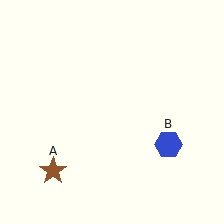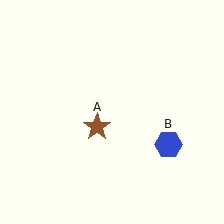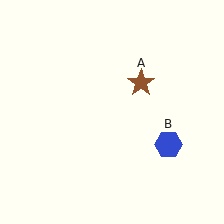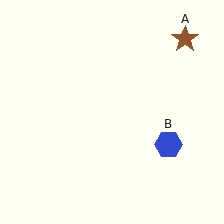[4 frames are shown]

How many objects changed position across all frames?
1 object changed position: brown star (object A).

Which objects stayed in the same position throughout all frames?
Blue hexagon (object B) remained stationary.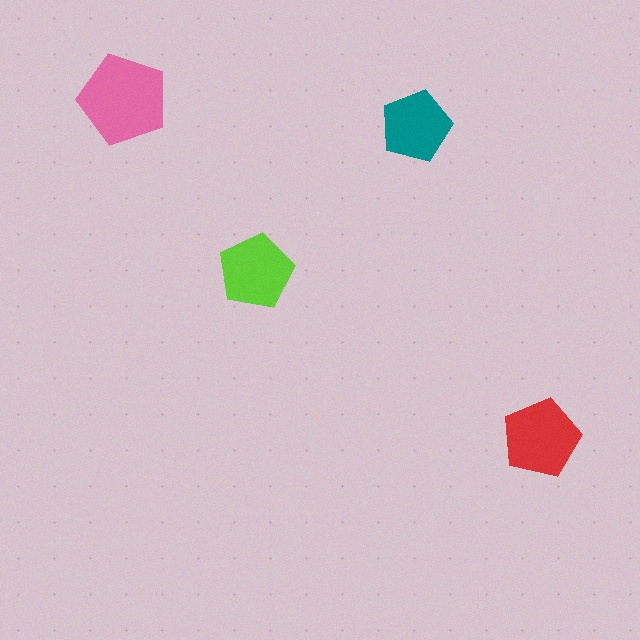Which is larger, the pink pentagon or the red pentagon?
The pink one.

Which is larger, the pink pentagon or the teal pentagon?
The pink one.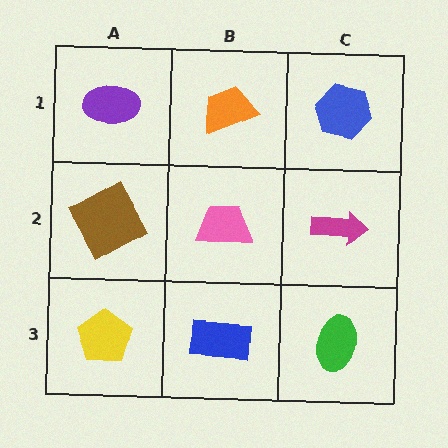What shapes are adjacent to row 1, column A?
A brown square (row 2, column A), an orange trapezoid (row 1, column B).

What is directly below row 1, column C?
A magenta arrow.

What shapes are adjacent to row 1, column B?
A pink trapezoid (row 2, column B), a purple ellipse (row 1, column A), a blue hexagon (row 1, column C).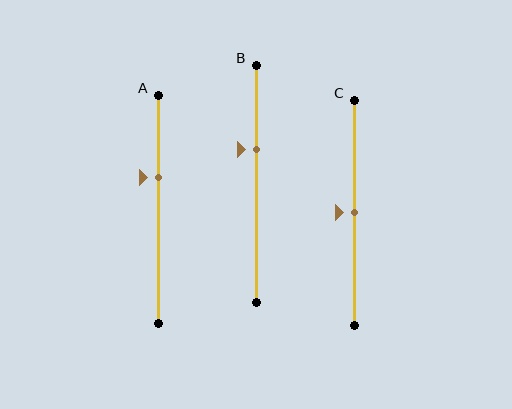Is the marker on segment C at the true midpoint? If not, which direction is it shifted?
Yes, the marker on segment C is at the true midpoint.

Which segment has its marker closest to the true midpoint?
Segment C has its marker closest to the true midpoint.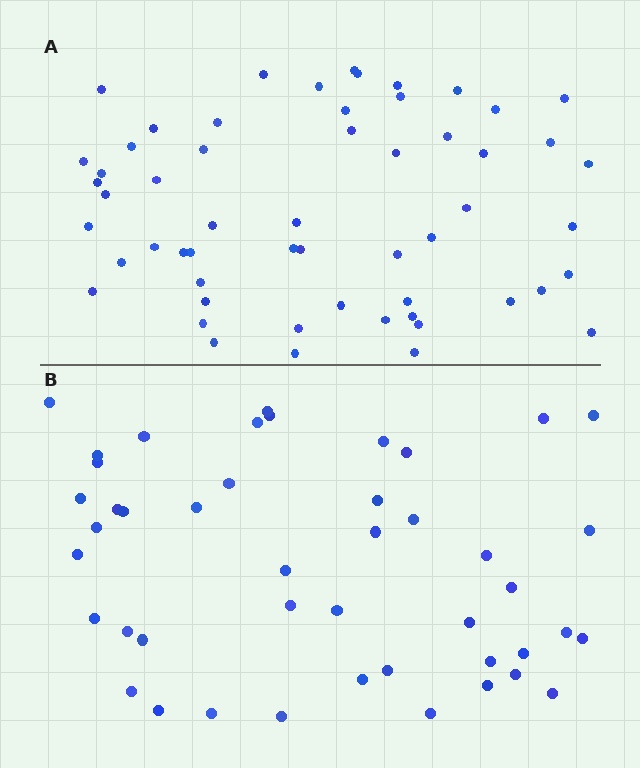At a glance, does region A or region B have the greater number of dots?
Region A (the top region) has more dots.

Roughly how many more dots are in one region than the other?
Region A has roughly 12 or so more dots than region B.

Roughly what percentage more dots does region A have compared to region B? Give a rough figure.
About 25% more.